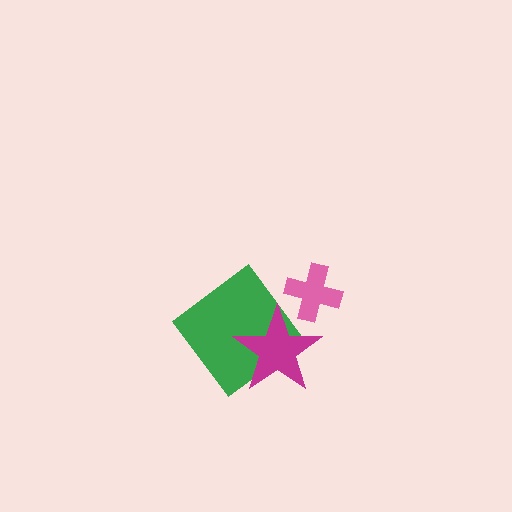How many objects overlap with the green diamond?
1 object overlaps with the green diamond.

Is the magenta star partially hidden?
Yes, it is partially covered by another shape.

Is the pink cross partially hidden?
No, no other shape covers it.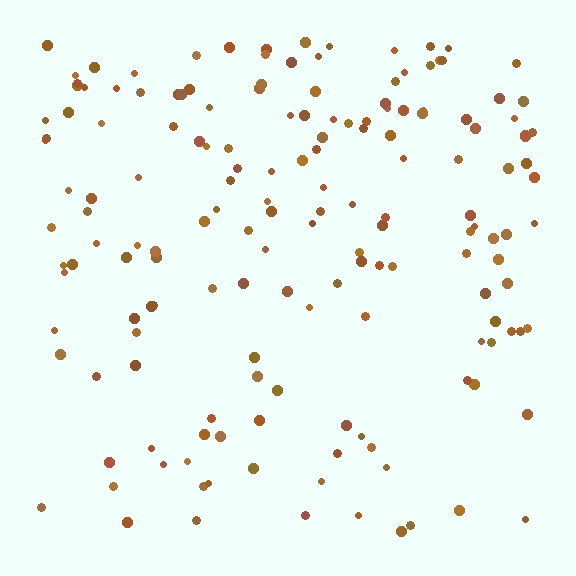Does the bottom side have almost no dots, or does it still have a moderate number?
Still a moderate number, just noticeably fewer than the top.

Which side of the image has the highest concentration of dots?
The top.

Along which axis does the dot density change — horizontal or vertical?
Vertical.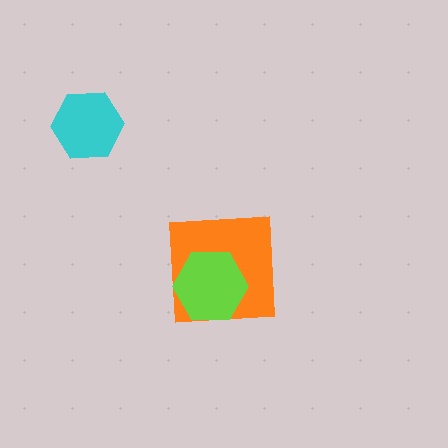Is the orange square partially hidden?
Yes, it is partially covered by another shape.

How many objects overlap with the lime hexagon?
1 object overlaps with the lime hexagon.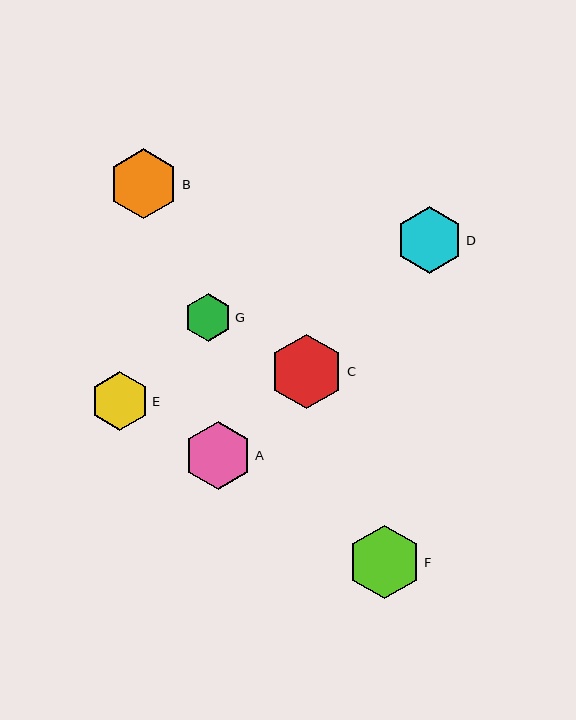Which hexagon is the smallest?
Hexagon G is the smallest with a size of approximately 47 pixels.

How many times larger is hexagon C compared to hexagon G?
Hexagon C is approximately 1.6 times the size of hexagon G.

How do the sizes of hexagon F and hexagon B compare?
Hexagon F and hexagon B are approximately the same size.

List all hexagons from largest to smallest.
From largest to smallest: C, F, B, A, D, E, G.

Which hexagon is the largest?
Hexagon C is the largest with a size of approximately 75 pixels.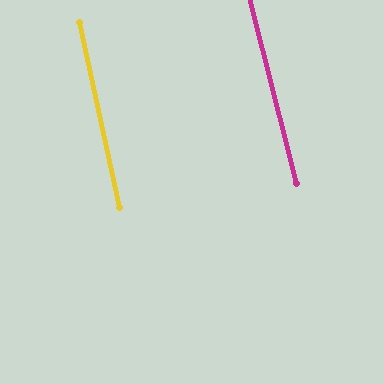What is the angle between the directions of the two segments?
Approximately 2 degrees.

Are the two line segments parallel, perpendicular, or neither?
Parallel — their directions differ by only 1.8°.